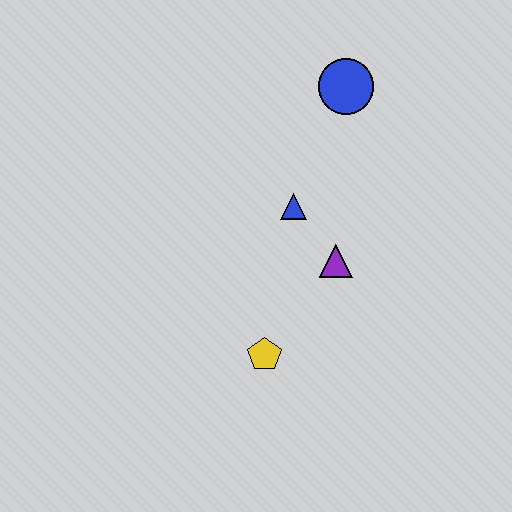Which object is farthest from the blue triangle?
The yellow pentagon is farthest from the blue triangle.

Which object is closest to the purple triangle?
The blue triangle is closest to the purple triangle.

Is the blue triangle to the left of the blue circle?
Yes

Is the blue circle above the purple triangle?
Yes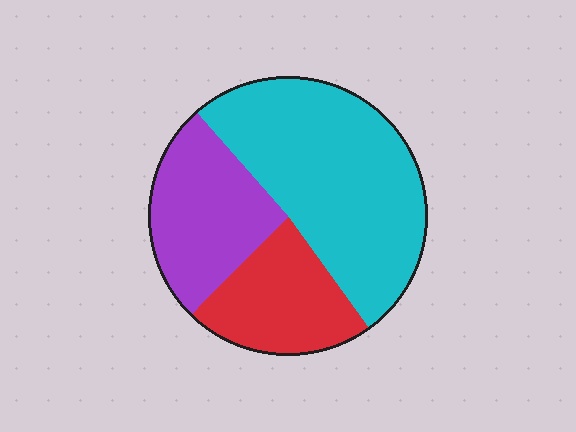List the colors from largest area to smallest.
From largest to smallest: cyan, purple, red.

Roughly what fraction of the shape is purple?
Purple takes up about one quarter (1/4) of the shape.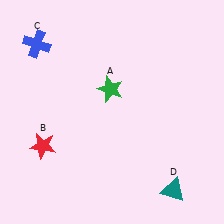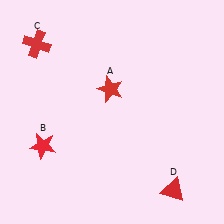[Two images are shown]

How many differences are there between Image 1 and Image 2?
There are 3 differences between the two images.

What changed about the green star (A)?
In Image 1, A is green. In Image 2, it changed to red.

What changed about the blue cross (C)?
In Image 1, C is blue. In Image 2, it changed to red.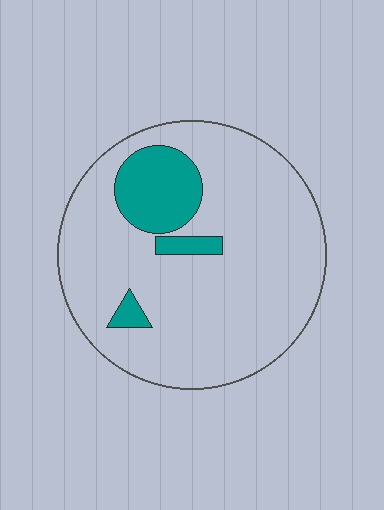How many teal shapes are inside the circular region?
3.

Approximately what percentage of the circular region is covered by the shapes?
Approximately 15%.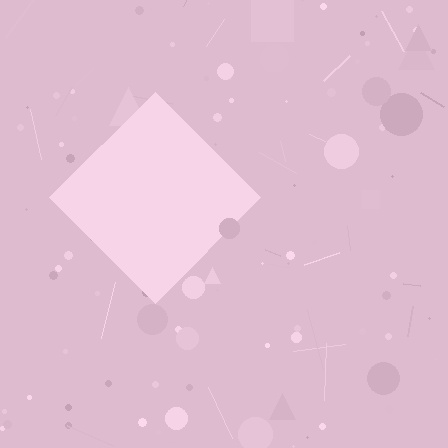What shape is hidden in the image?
A diamond is hidden in the image.